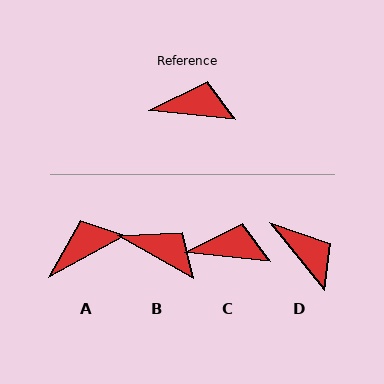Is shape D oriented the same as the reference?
No, it is off by about 44 degrees.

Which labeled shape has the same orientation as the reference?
C.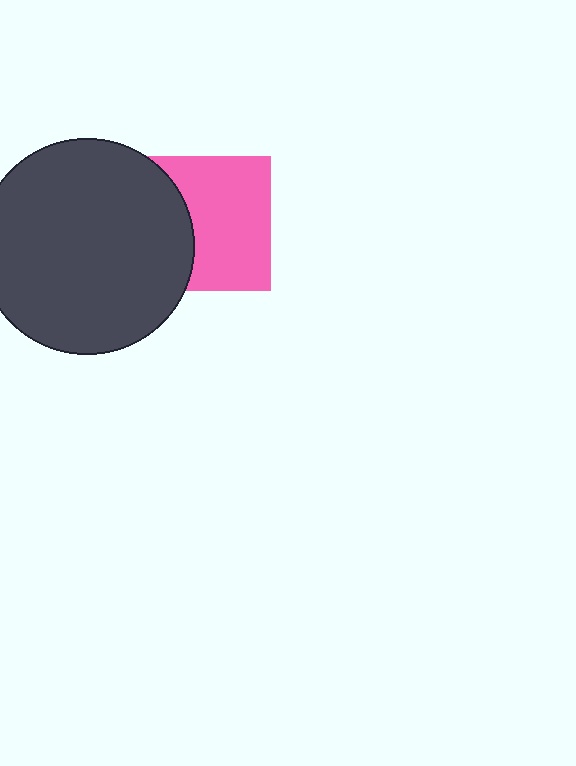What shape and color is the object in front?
The object in front is a dark gray circle.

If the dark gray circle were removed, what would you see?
You would see the complete pink square.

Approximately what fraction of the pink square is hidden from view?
Roughly 36% of the pink square is hidden behind the dark gray circle.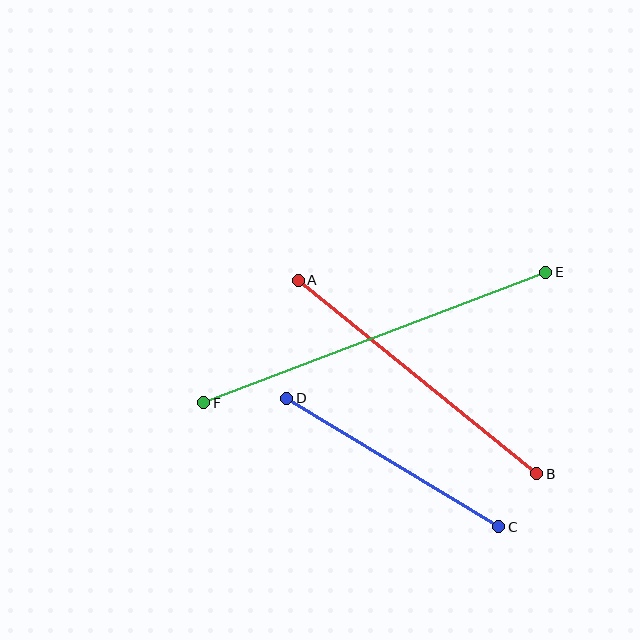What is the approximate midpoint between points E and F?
The midpoint is at approximately (375, 337) pixels.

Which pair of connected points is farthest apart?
Points E and F are farthest apart.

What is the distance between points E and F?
The distance is approximately 366 pixels.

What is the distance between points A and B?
The distance is approximately 307 pixels.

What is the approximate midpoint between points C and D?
The midpoint is at approximately (393, 462) pixels.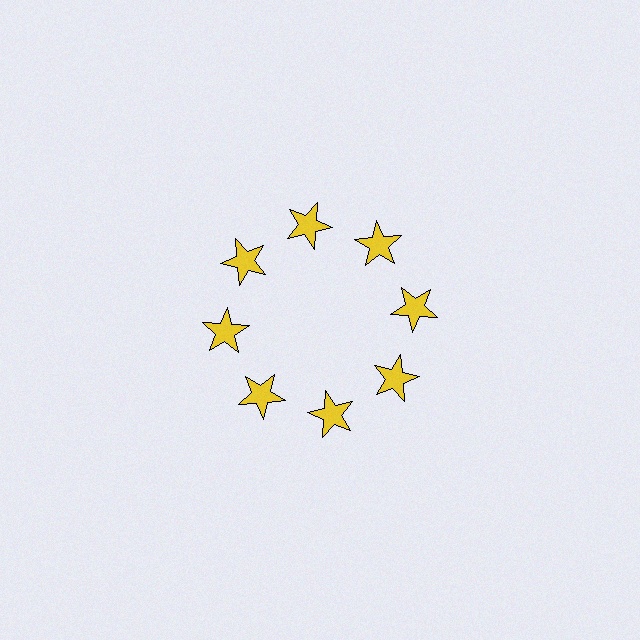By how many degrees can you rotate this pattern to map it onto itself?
The pattern maps onto itself every 45 degrees of rotation.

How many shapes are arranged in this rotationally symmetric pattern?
There are 8 shapes, arranged in 8 groups of 1.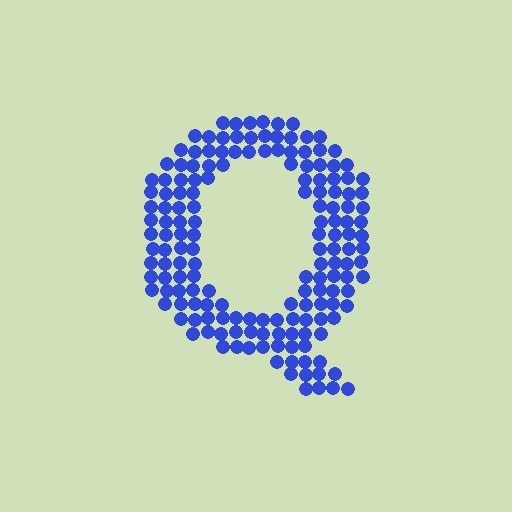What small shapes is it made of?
It is made of small circles.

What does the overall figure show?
The overall figure shows the letter Q.